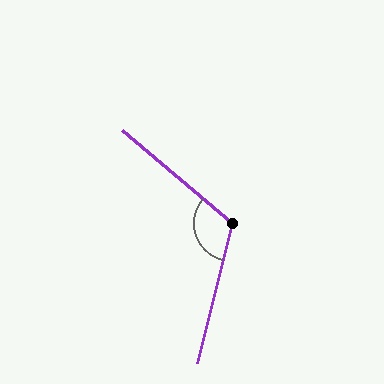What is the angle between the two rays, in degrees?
Approximately 117 degrees.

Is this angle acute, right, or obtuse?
It is obtuse.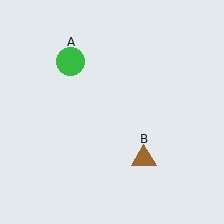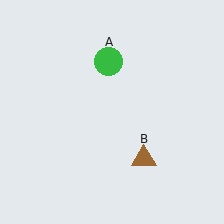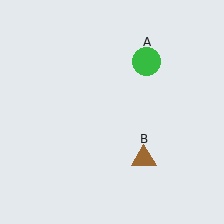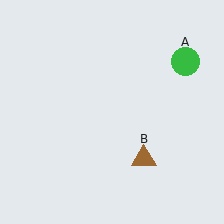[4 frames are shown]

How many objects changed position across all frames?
1 object changed position: green circle (object A).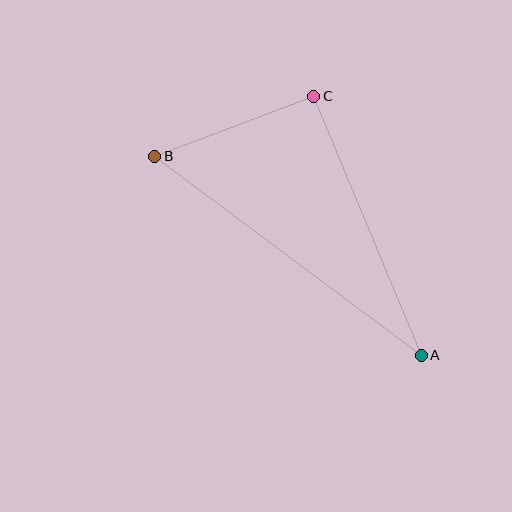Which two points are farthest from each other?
Points A and B are farthest from each other.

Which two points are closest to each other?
Points B and C are closest to each other.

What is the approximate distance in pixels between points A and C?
The distance between A and C is approximately 280 pixels.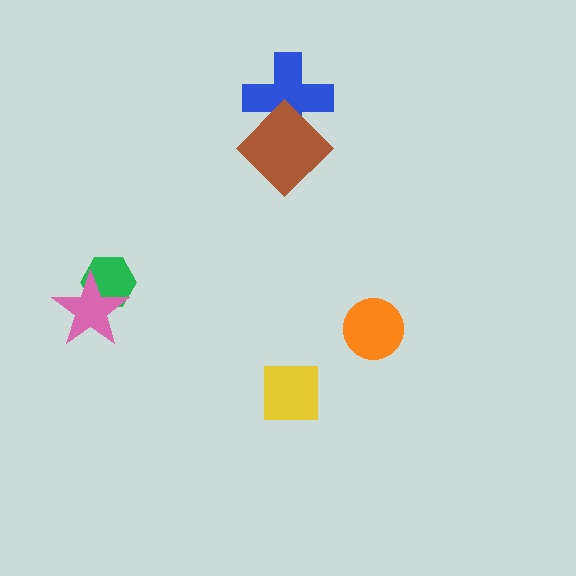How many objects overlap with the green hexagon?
1 object overlaps with the green hexagon.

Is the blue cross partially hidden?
Yes, it is partially covered by another shape.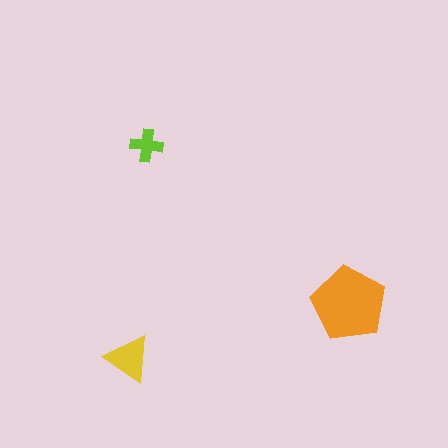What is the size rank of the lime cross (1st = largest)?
3rd.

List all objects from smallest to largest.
The lime cross, the yellow triangle, the orange pentagon.